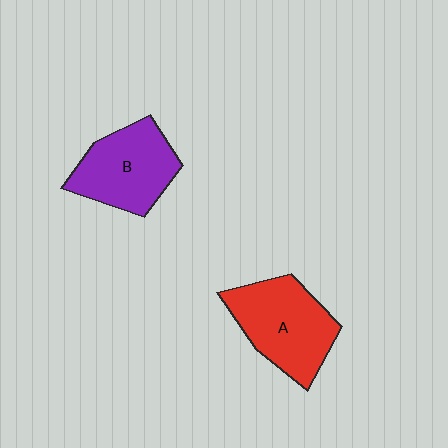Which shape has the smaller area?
Shape B (purple).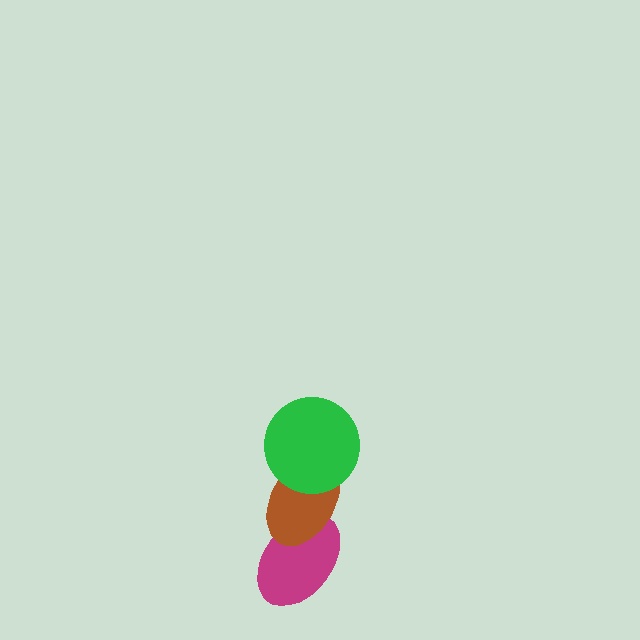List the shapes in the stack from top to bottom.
From top to bottom: the green circle, the brown ellipse, the magenta ellipse.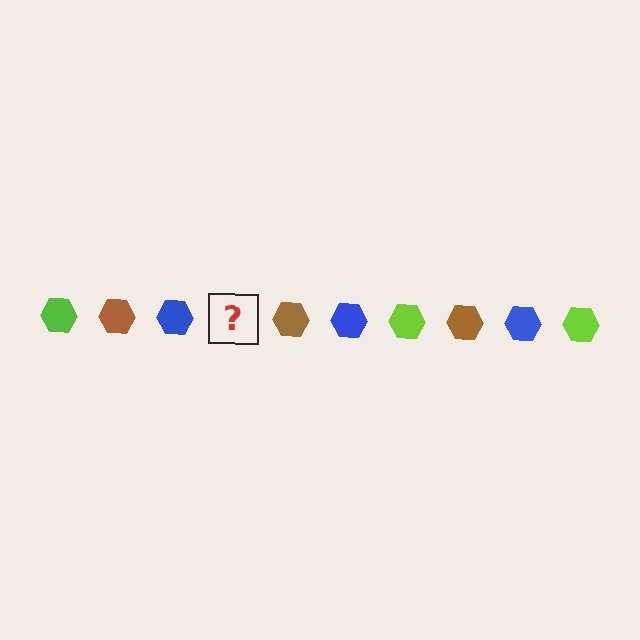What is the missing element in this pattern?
The missing element is a lime hexagon.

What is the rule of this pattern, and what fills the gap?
The rule is that the pattern cycles through lime, brown, blue hexagons. The gap should be filled with a lime hexagon.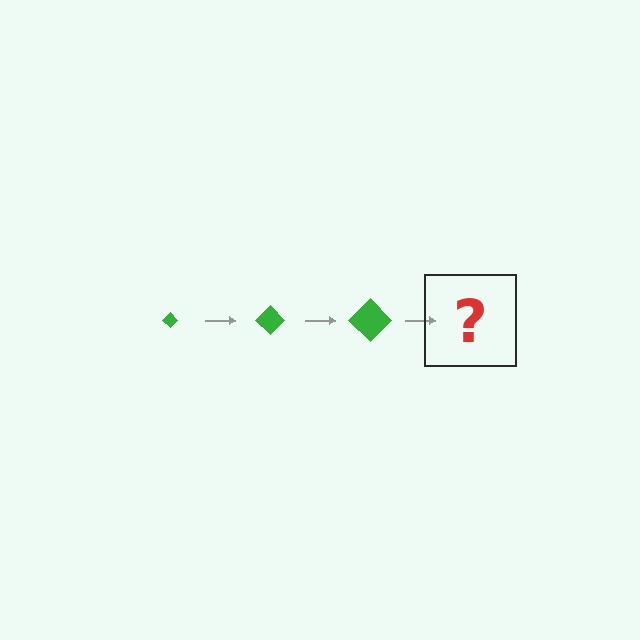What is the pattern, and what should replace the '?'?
The pattern is that the diamond gets progressively larger each step. The '?' should be a green diamond, larger than the previous one.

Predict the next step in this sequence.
The next step is a green diamond, larger than the previous one.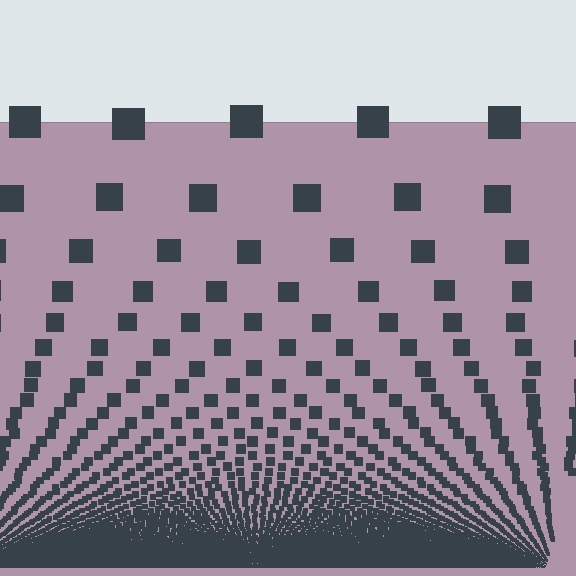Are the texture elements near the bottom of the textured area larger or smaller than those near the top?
Smaller. The gradient is inverted — elements near the bottom are smaller and denser.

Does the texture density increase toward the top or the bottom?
Density increases toward the bottom.